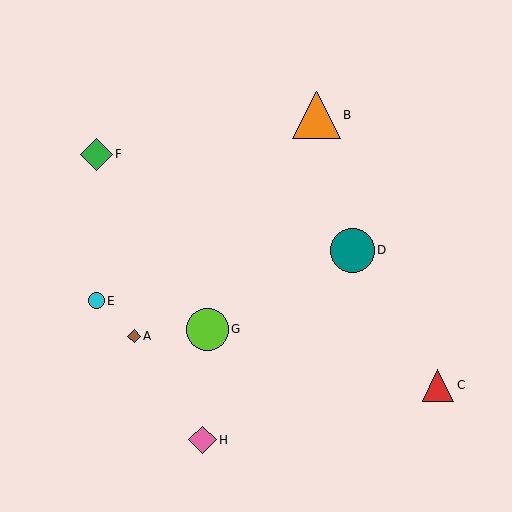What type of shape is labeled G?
Shape G is a lime circle.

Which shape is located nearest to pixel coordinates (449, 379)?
The red triangle (labeled C) at (438, 385) is nearest to that location.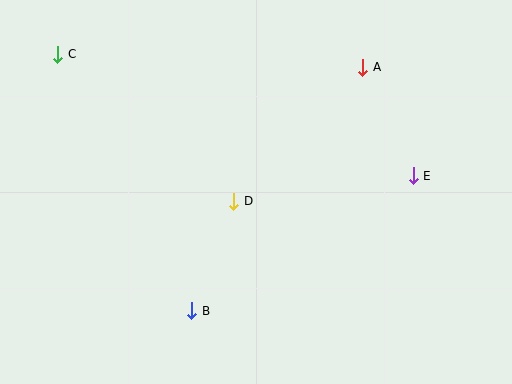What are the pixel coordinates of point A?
Point A is at (363, 67).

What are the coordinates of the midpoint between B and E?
The midpoint between B and E is at (302, 243).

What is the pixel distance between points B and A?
The distance between B and A is 298 pixels.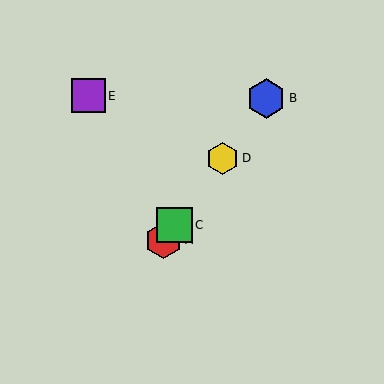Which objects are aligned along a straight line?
Objects A, B, C, D are aligned along a straight line.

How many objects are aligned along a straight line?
4 objects (A, B, C, D) are aligned along a straight line.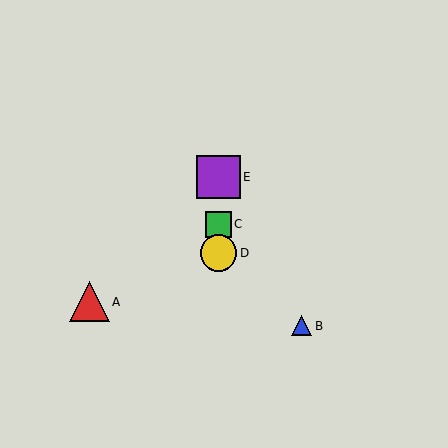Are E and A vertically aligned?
No, E is at x≈218 and A is at x≈89.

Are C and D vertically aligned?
Yes, both are at x≈218.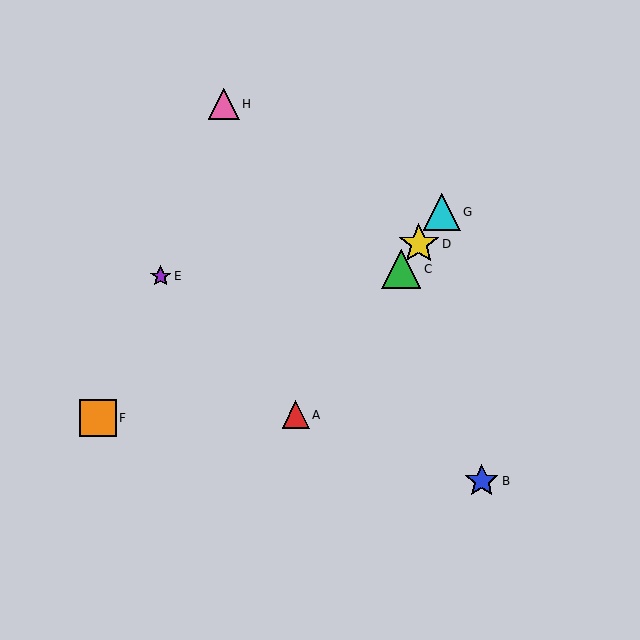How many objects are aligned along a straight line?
4 objects (A, C, D, G) are aligned along a straight line.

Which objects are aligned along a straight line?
Objects A, C, D, G are aligned along a straight line.